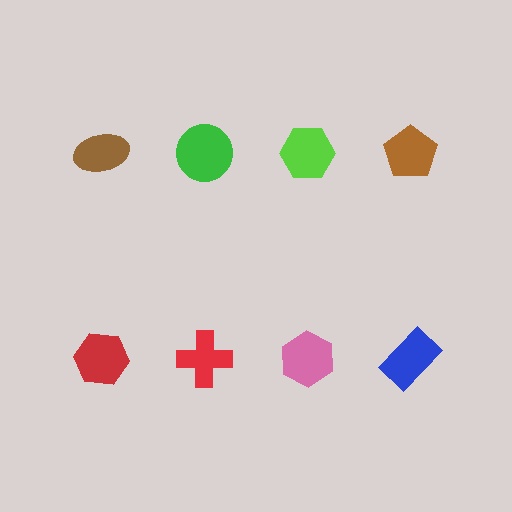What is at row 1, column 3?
A lime hexagon.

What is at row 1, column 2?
A green circle.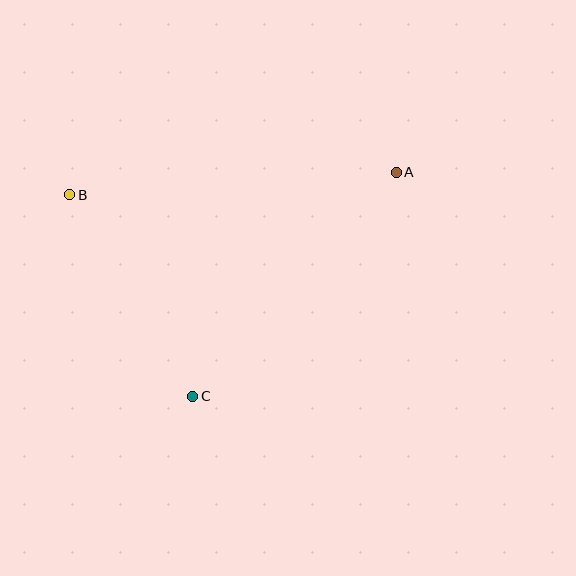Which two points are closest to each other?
Points B and C are closest to each other.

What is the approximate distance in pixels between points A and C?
The distance between A and C is approximately 303 pixels.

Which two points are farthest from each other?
Points A and B are farthest from each other.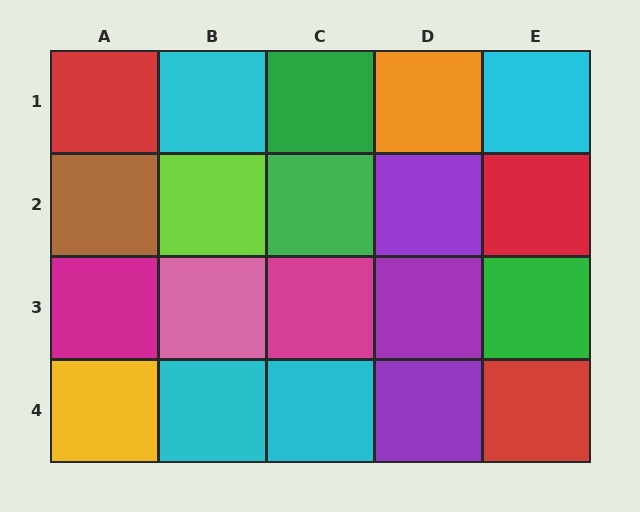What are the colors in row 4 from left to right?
Yellow, cyan, cyan, purple, red.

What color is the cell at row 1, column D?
Orange.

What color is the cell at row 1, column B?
Cyan.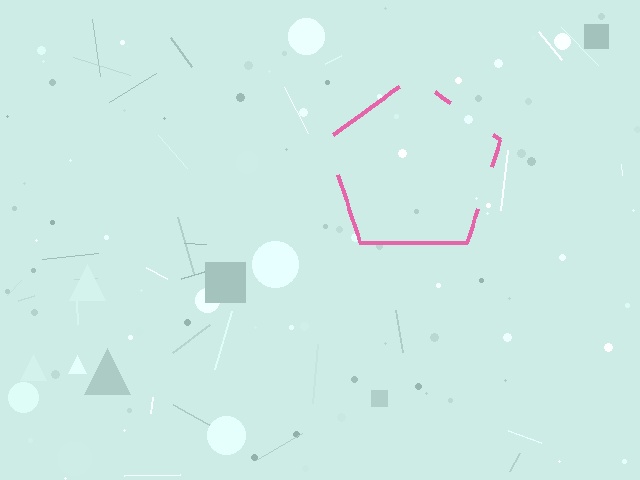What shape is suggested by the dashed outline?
The dashed outline suggests a pentagon.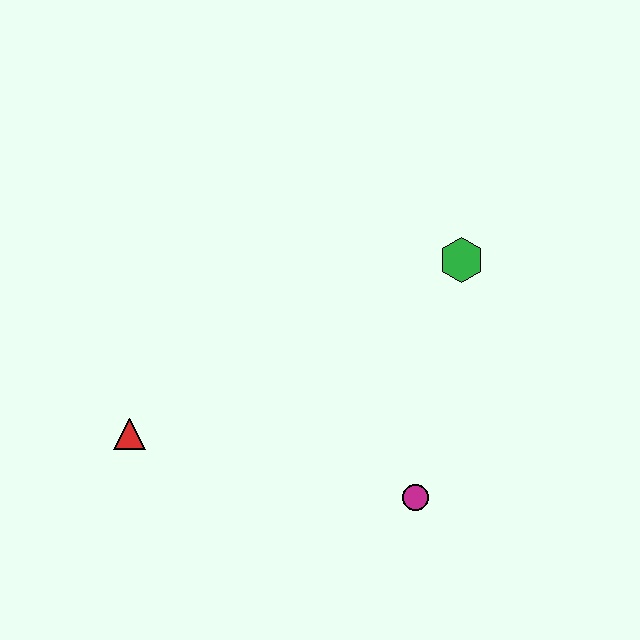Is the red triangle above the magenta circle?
Yes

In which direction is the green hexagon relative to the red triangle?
The green hexagon is to the right of the red triangle.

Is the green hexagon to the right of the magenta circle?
Yes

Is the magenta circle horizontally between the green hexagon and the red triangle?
Yes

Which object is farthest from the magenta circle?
The red triangle is farthest from the magenta circle.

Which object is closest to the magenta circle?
The green hexagon is closest to the magenta circle.